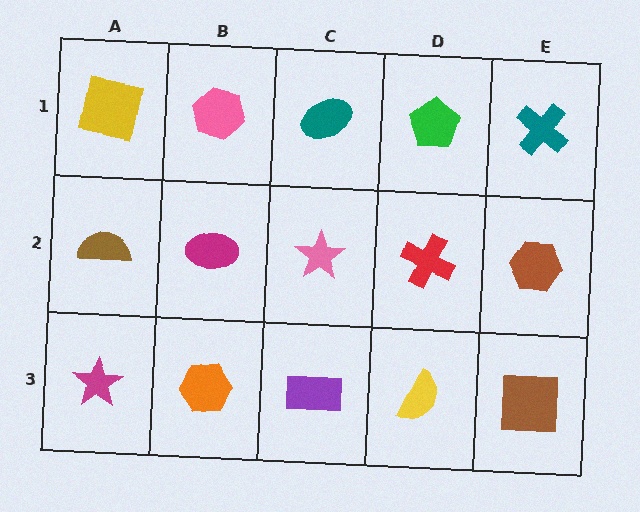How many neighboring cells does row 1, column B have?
3.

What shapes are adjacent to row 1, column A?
A brown semicircle (row 2, column A), a pink hexagon (row 1, column B).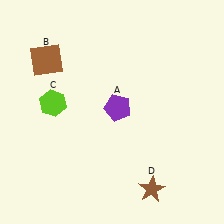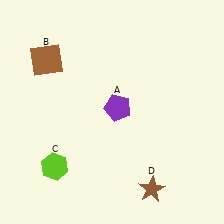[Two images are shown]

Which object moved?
The lime hexagon (C) moved down.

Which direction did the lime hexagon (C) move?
The lime hexagon (C) moved down.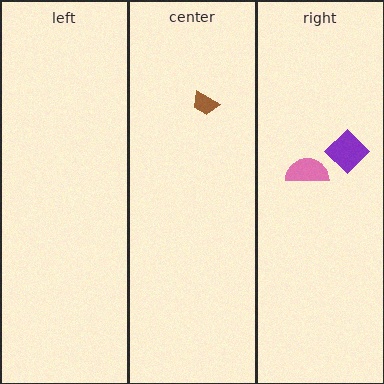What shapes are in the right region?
The purple diamond, the pink semicircle.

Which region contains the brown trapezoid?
The center region.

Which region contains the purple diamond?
The right region.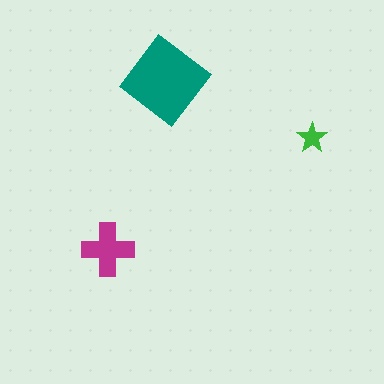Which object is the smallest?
The green star.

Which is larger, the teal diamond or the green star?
The teal diamond.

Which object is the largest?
The teal diamond.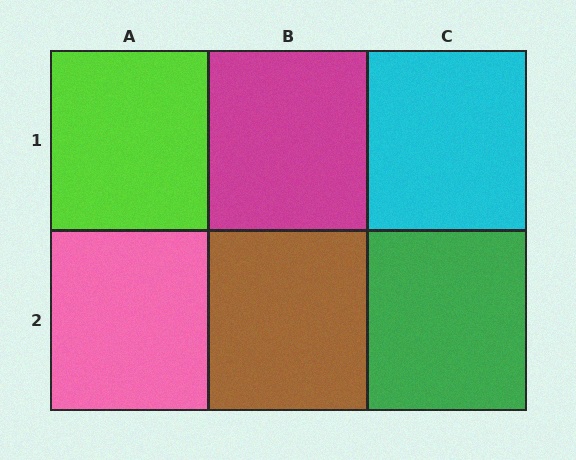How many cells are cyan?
1 cell is cyan.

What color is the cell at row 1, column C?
Cyan.